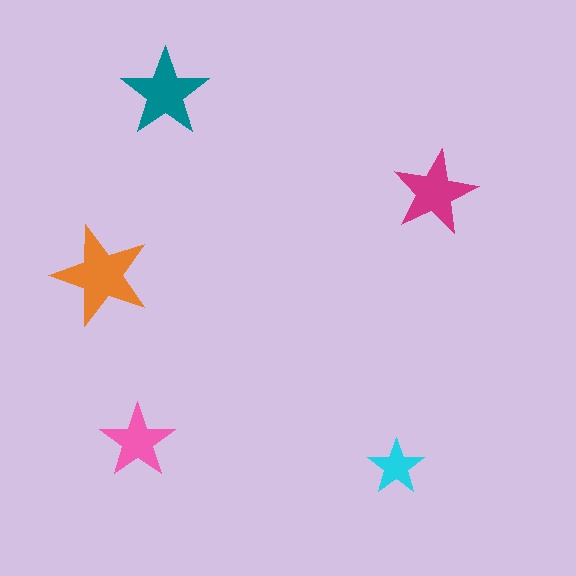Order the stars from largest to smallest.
the orange one, the teal one, the magenta one, the pink one, the cyan one.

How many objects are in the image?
There are 5 objects in the image.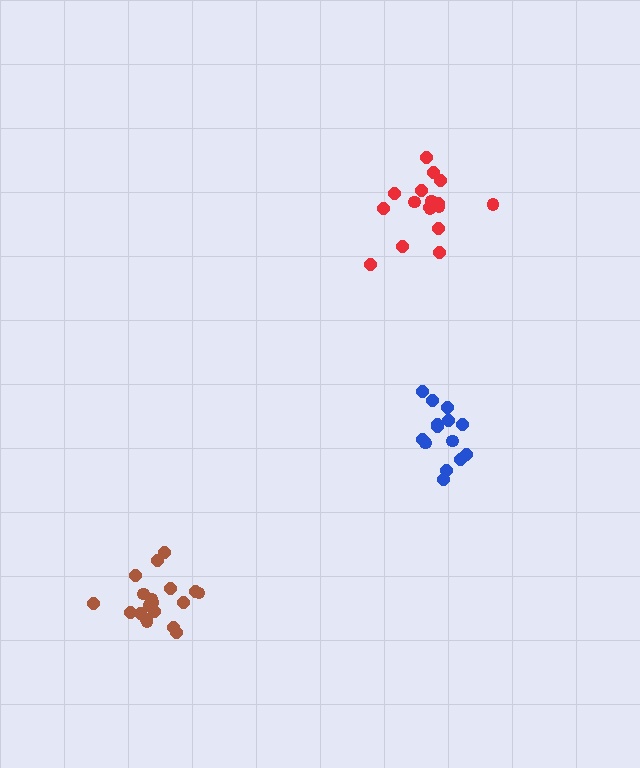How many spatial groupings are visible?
There are 3 spatial groupings.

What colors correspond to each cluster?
The clusters are colored: blue, red, brown.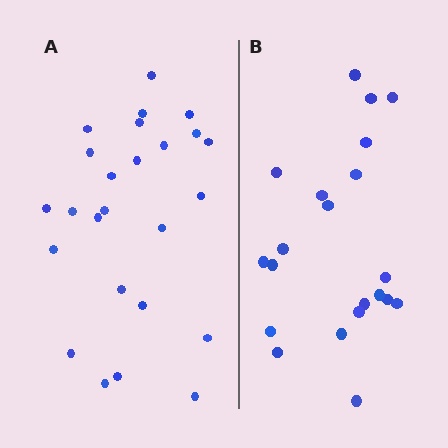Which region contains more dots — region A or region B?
Region A (the left region) has more dots.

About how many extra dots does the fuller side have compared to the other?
Region A has about 4 more dots than region B.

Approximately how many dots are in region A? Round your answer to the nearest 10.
About 20 dots. (The exact count is 25, which rounds to 20.)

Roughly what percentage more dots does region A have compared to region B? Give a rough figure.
About 20% more.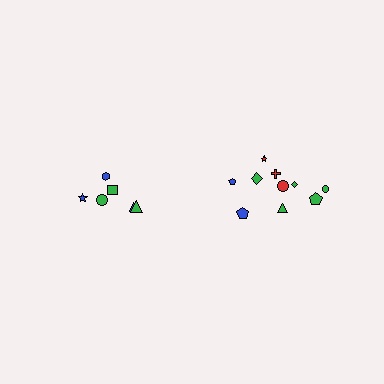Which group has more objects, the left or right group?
The right group.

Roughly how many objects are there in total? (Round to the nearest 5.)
Roughly 15 objects in total.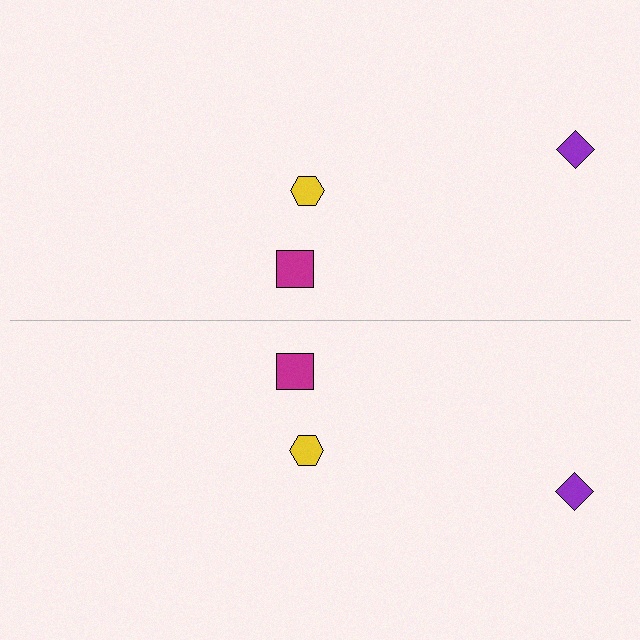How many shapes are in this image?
There are 6 shapes in this image.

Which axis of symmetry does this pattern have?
The pattern has a horizontal axis of symmetry running through the center of the image.